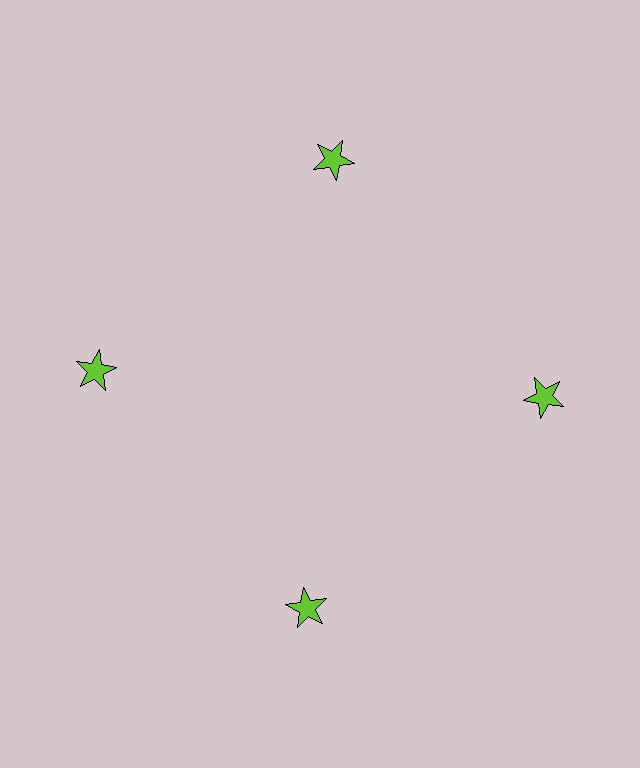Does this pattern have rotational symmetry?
Yes, this pattern has 4-fold rotational symmetry. It looks the same after rotating 90 degrees around the center.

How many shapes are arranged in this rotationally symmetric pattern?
There are 4 shapes, arranged in 4 groups of 1.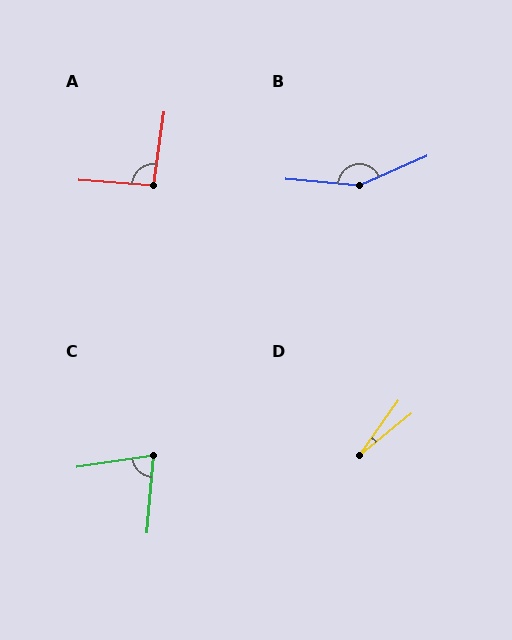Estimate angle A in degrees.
Approximately 94 degrees.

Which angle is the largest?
B, at approximately 152 degrees.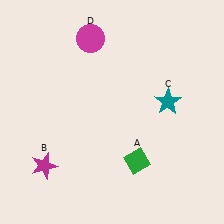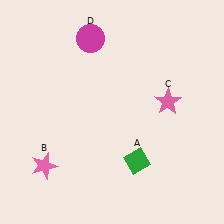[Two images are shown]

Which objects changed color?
B changed from magenta to pink. C changed from teal to pink.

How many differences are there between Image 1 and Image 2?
There are 2 differences between the two images.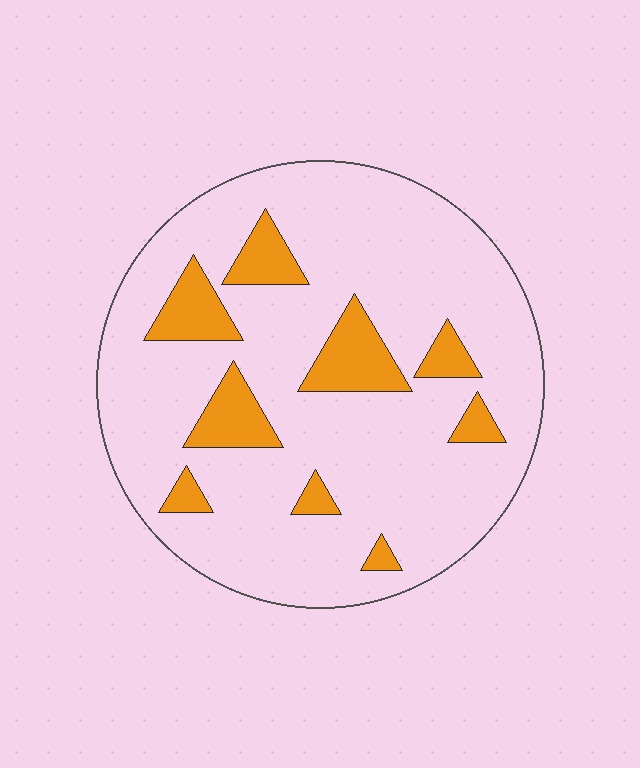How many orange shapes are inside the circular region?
9.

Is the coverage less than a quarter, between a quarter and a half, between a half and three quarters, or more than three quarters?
Less than a quarter.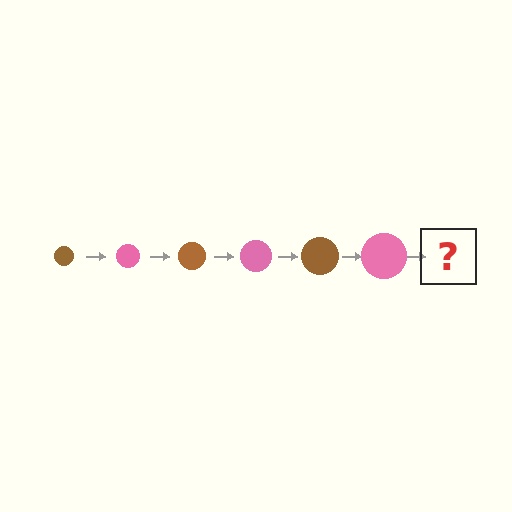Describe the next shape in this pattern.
It should be a brown circle, larger than the previous one.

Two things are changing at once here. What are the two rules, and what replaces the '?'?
The two rules are that the circle grows larger each step and the color cycles through brown and pink. The '?' should be a brown circle, larger than the previous one.